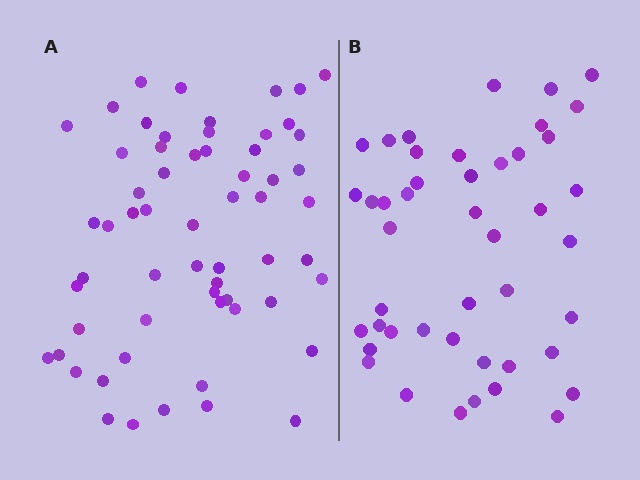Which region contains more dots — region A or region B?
Region A (the left region) has more dots.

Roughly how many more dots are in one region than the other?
Region A has approximately 15 more dots than region B.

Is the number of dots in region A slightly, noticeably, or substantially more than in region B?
Region A has noticeably more, but not dramatically so. The ratio is roughly 1.3 to 1.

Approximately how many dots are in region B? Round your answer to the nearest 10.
About 40 dots. (The exact count is 45, which rounds to 40.)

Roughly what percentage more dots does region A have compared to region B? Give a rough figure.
About 35% more.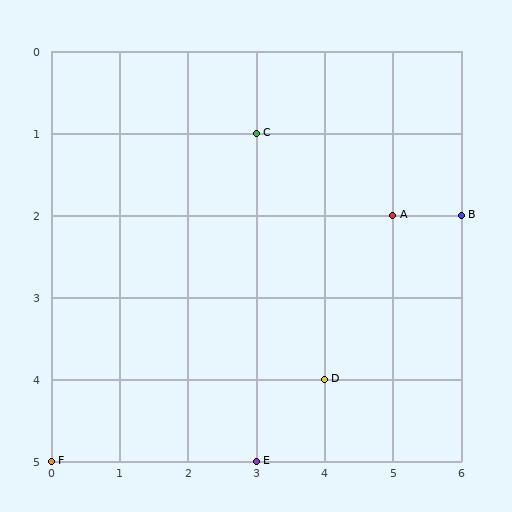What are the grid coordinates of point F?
Point F is at grid coordinates (0, 5).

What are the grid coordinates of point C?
Point C is at grid coordinates (3, 1).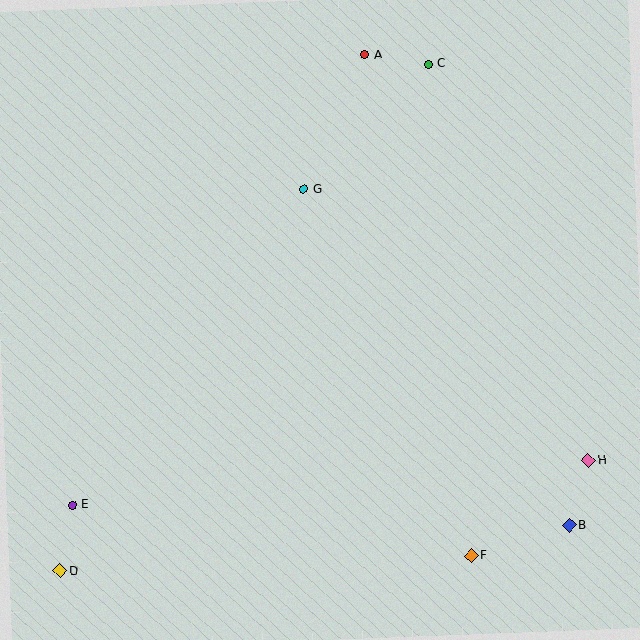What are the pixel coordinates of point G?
Point G is at (304, 189).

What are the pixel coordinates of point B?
Point B is at (569, 525).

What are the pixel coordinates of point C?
Point C is at (429, 64).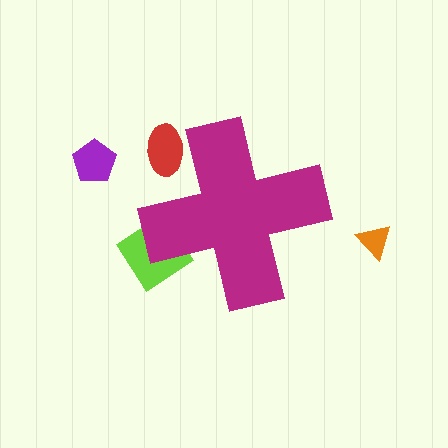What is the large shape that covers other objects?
A magenta cross.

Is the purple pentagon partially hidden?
No, the purple pentagon is fully visible.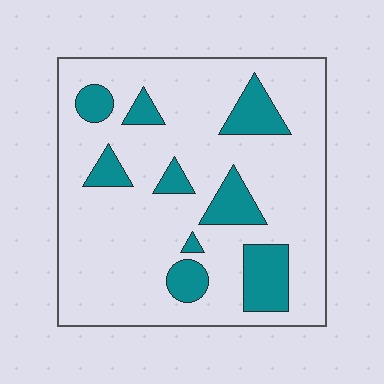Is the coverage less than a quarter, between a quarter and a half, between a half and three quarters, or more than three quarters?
Less than a quarter.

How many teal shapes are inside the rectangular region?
9.